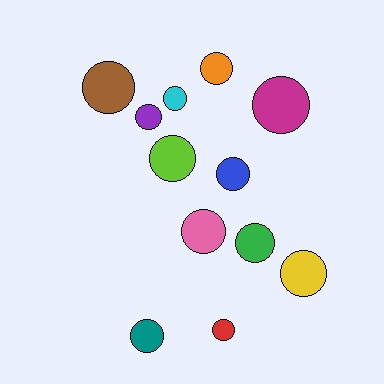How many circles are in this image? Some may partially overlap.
There are 12 circles.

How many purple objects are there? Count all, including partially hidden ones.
There is 1 purple object.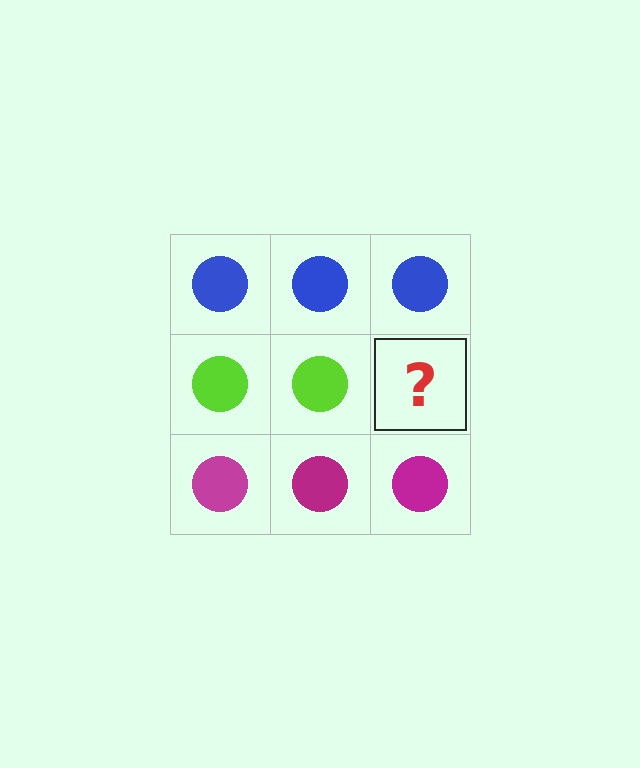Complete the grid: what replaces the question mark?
The question mark should be replaced with a lime circle.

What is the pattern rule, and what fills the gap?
The rule is that each row has a consistent color. The gap should be filled with a lime circle.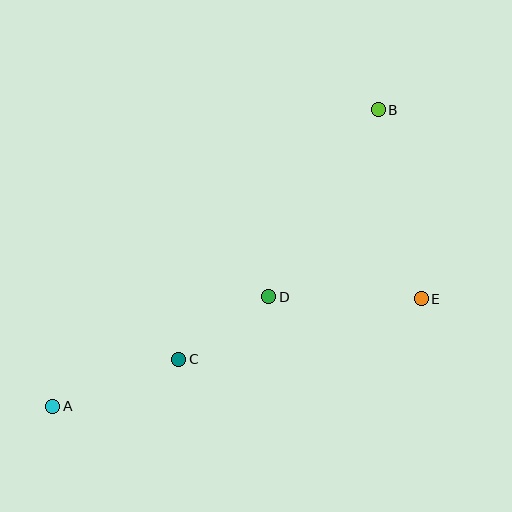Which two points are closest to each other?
Points C and D are closest to each other.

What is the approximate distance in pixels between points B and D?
The distance between B and D is approximately 217 pixels.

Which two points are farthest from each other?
Points A and B are farthest from each other.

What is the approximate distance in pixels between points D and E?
The distance between D and E is approximately 153 pixels.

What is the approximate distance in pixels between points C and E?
The distance between C and E is approximately 250 pixels.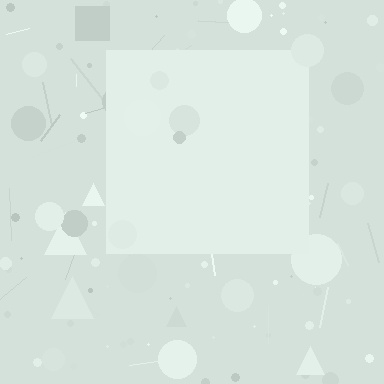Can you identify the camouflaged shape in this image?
The camouflaged shape is a square.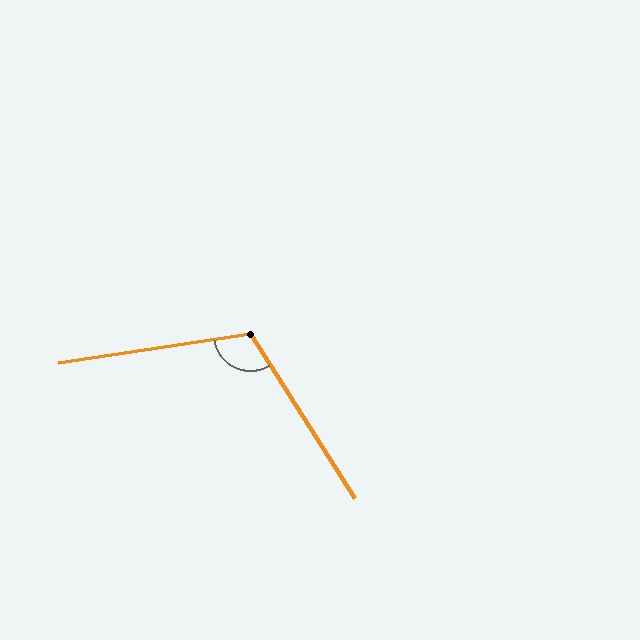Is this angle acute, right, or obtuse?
It is obtuse.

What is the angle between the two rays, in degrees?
Approximately 114 degrees.